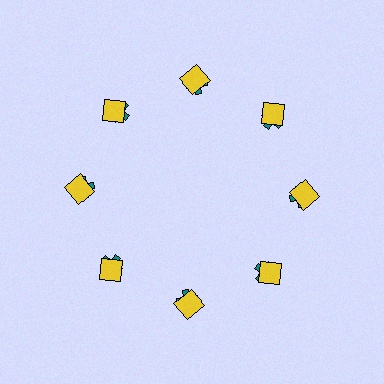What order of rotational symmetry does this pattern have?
This pattern has 8-fold rotational symmetry.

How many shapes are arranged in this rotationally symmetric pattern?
There are 16 shapes, arranged in 8 groups of 2.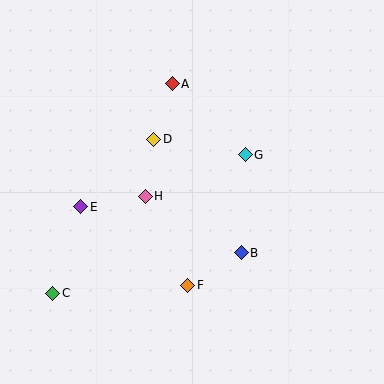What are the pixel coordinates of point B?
Point B is at (241, 253).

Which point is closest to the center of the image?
Point H at (145, 196) is closest to the center.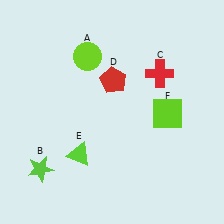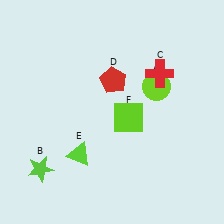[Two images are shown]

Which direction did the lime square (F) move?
The lime square (F) moved left.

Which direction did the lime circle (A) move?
The lime circle (A) moved right.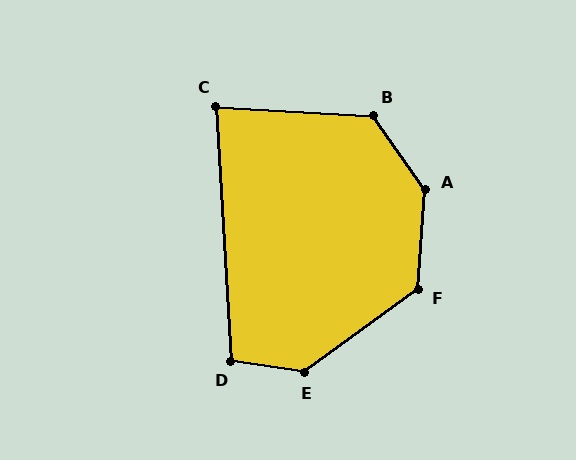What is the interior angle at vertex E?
Approximately 135 degrees (obtuse).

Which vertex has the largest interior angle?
A, at approximately 141 degrees.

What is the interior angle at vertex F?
Approximately 130 degrees (obtuse).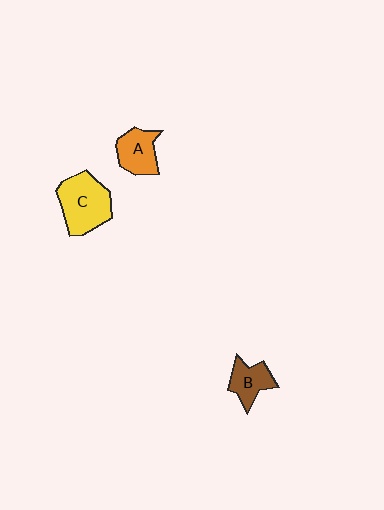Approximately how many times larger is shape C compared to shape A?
Approximately 1.6 times.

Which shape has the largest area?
Shape C (yellow).